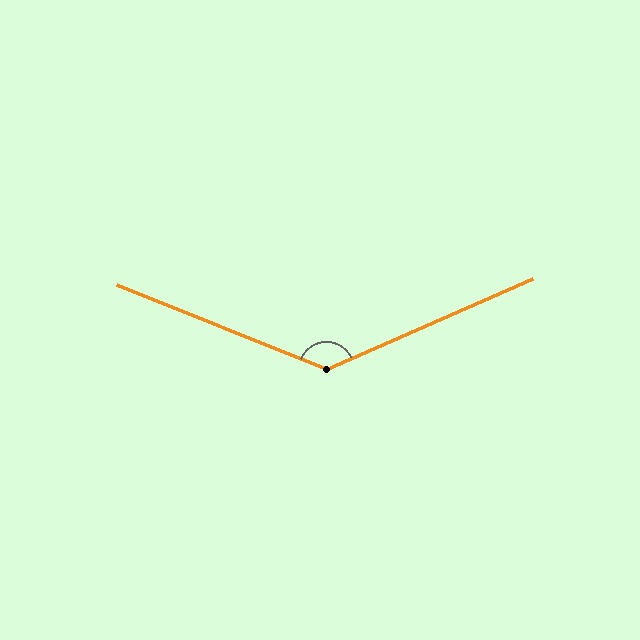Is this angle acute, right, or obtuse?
It is obtuse.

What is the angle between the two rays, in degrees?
Approximately 134 degrees.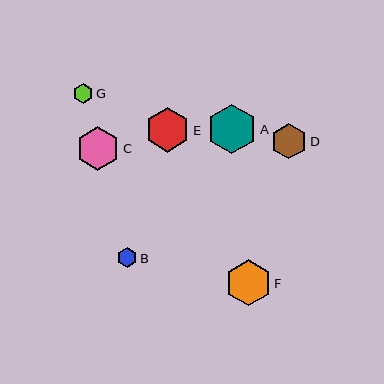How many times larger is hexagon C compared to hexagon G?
Hexagon C is approximately 2.2 times the size of hexagon G.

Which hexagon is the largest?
Hexagon A is the largest with a size of approximately 50 pixels.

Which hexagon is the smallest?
Hexagon B is the smallest with a size of approximately 20 pixels.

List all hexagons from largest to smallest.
From largest to smallest: A, F, E, C, D, G, B.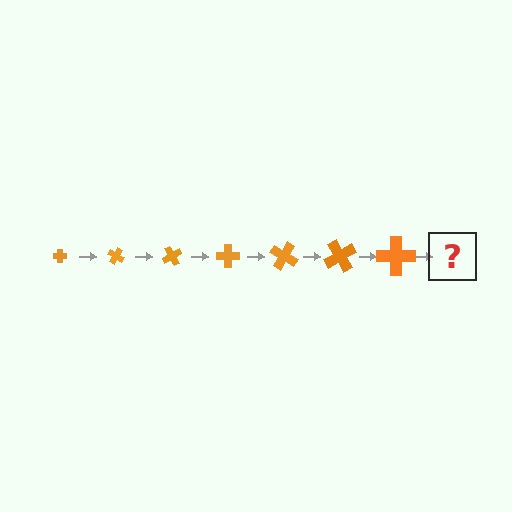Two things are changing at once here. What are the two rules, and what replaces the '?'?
The two rules are that the cross grows larger each step and it rotates 30 degrees each step. The '?' should be a cross, larger than the previous one and rotated 210 degrees from the start.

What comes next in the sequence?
The next element should be a cross, larger than the previous one and rotated 210 degrees from the start.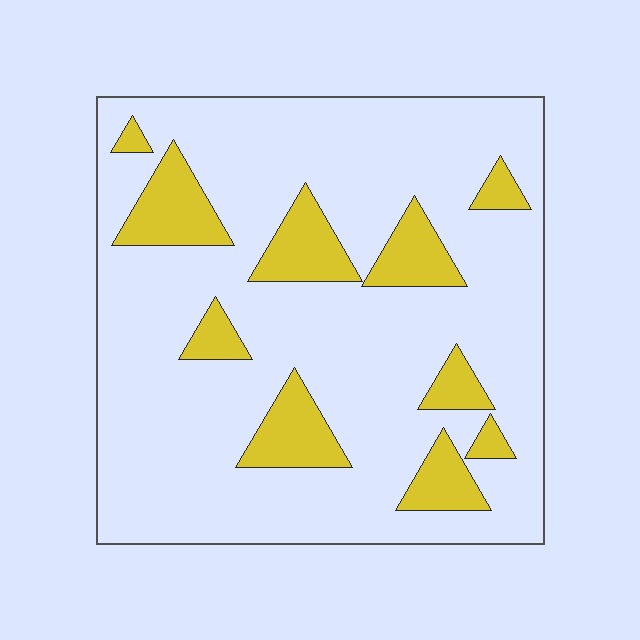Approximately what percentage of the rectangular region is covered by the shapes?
Approximately 20%.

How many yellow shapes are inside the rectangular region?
10.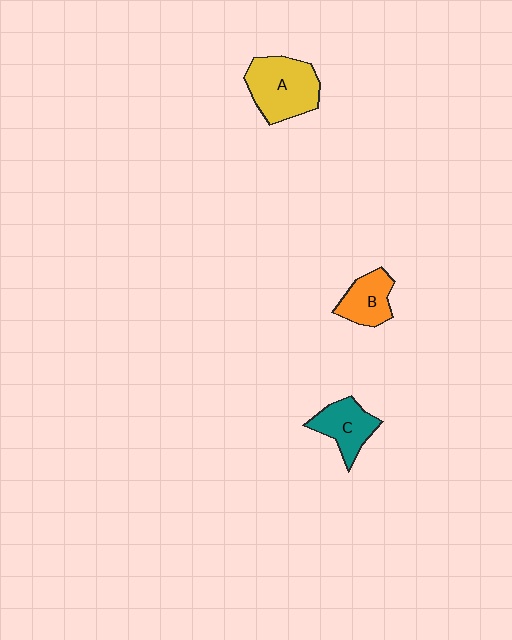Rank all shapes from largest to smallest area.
From largest to smallest: A (yellow), C (teal), B (orange).